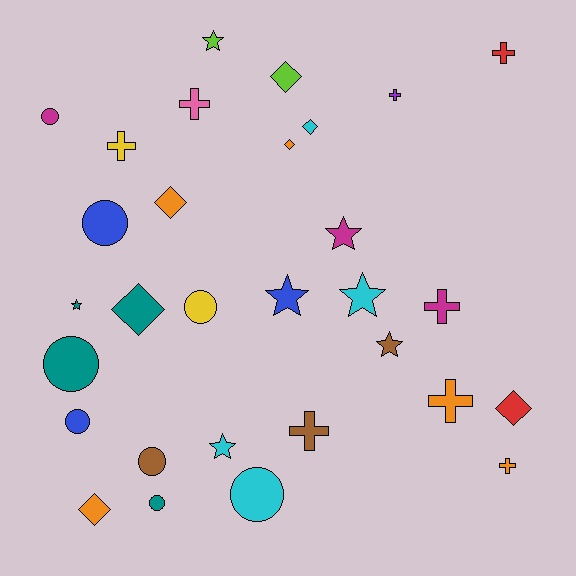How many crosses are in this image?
There are 8 crosses.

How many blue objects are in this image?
There are 3 blue objects.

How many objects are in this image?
There are 30 objects.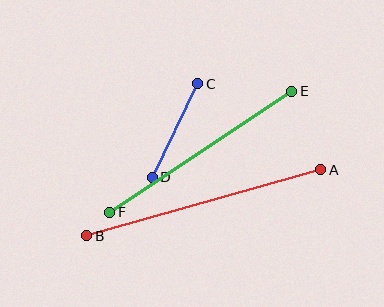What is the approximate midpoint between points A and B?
The midpoint is at approximately (204, 203) pixels.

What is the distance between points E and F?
The distance is approximately 218 pixels.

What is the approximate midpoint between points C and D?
The midpoint is at approximately (175, 130) pixels.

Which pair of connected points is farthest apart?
Points A and B are farthest apart.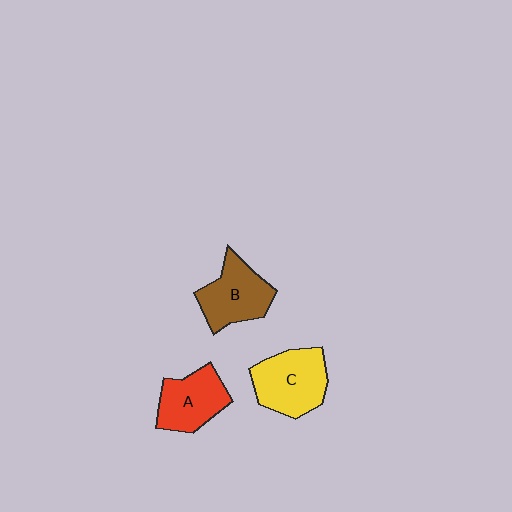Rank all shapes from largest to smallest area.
From largest to smallest: C (yellow), B (brown), A (red).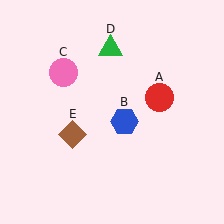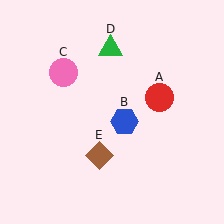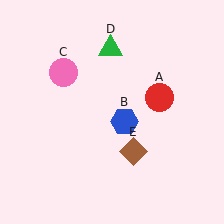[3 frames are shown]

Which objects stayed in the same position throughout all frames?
Red circle (object A) and blue hexagon (object B) and pink circle (object C) and green triangle (object D) remained stationary.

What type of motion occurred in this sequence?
The brown diamond (object E) rotated counterclockwise around the center of the scene.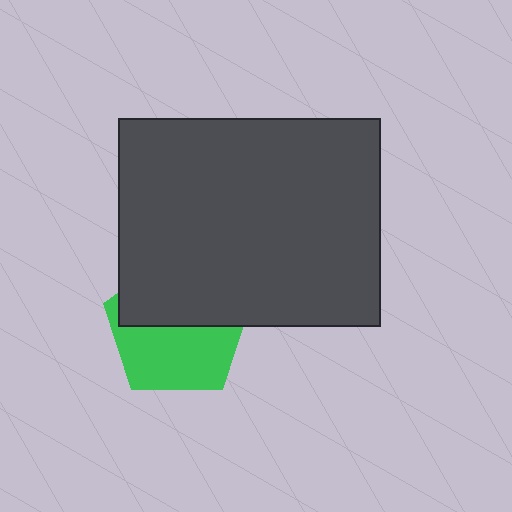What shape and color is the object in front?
The object in front is a dark gray rectangle.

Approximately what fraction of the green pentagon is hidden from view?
Roughly 49% of the green pentagon is hidden behind the dark gray rectangle.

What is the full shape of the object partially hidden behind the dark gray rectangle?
The partially hidden object is a green pentagon.